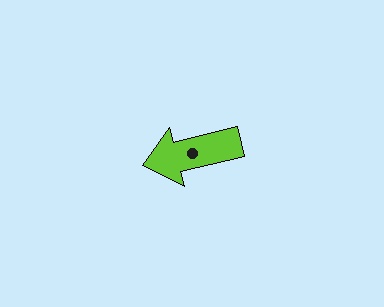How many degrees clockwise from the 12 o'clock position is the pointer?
Approximately 256 degrees.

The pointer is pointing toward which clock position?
Roughly 9 o'clock.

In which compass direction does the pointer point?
West.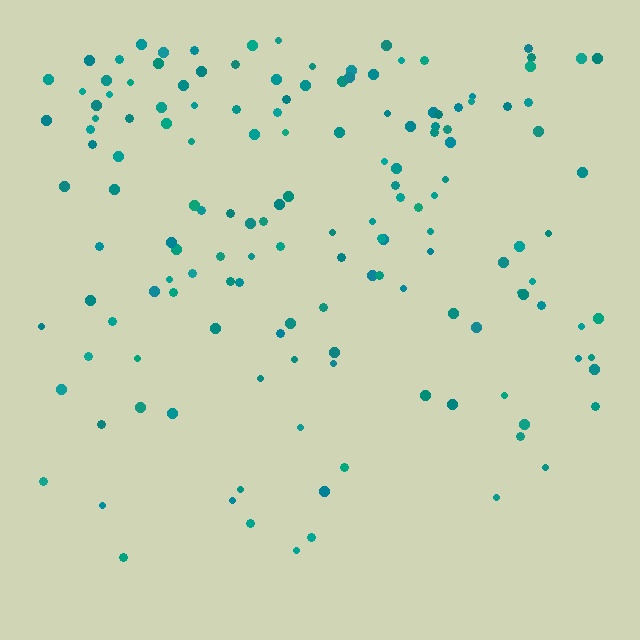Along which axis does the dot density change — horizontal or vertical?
Vertical.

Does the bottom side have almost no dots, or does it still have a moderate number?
Still a moderate number, just noticeably fewer than the top.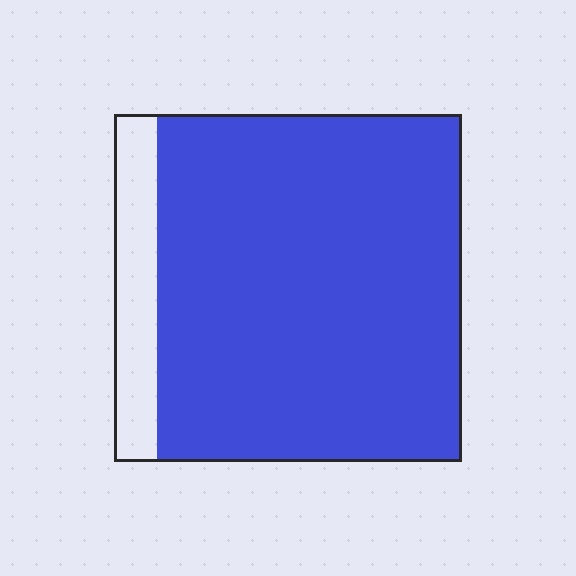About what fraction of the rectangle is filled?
About seven eighths (7/8).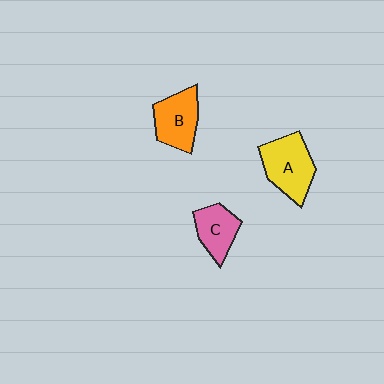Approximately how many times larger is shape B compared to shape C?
Approximately 1.2 times.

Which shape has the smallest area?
Shape C (pink).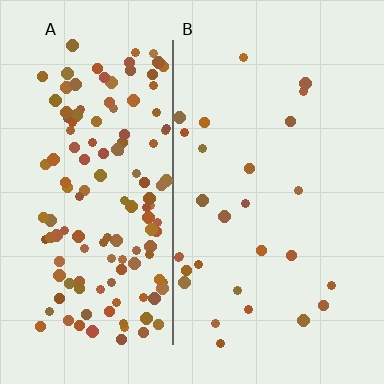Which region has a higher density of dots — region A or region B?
A (the left).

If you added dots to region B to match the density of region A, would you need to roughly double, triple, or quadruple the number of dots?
Approximately quadruple.